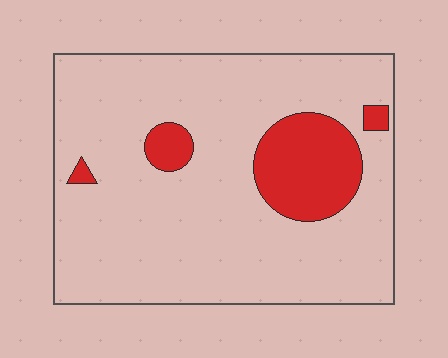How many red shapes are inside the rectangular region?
4.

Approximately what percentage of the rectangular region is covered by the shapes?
Approximately 15%.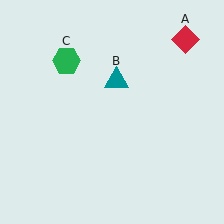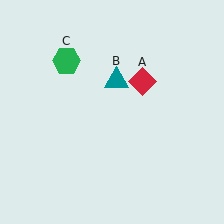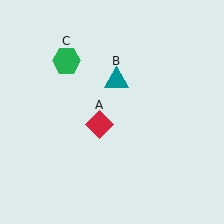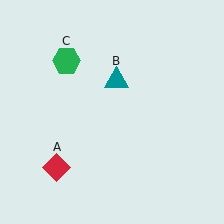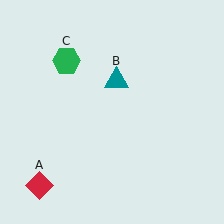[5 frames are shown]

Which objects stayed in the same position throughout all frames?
Teal triangle (object B) and green hexagon (object C) remained stationary.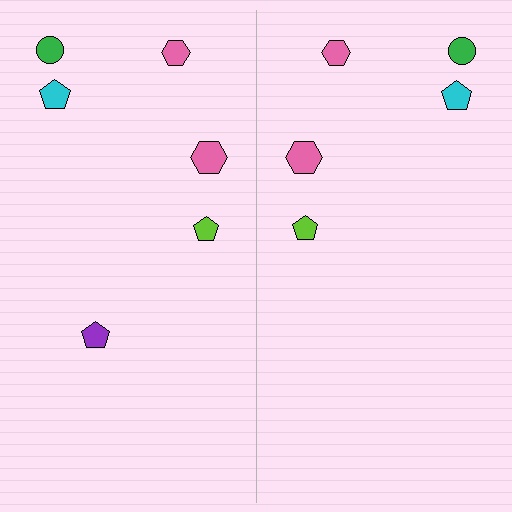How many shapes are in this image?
There are 11 shapes in this image.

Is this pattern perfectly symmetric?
No, the pattern is not perfectly symmetric. A purple pentagon is missing from the right side.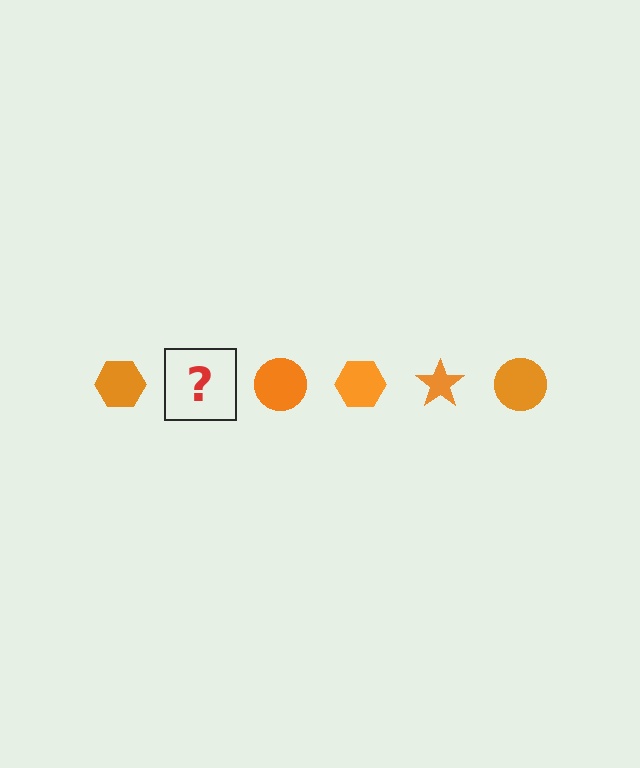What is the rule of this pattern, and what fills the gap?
The rule is that the pattern cycles through hexagon, star, circle shapes in orange. The gap should be filled with an orange star.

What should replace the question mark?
The question mark should be replaced with an orange star.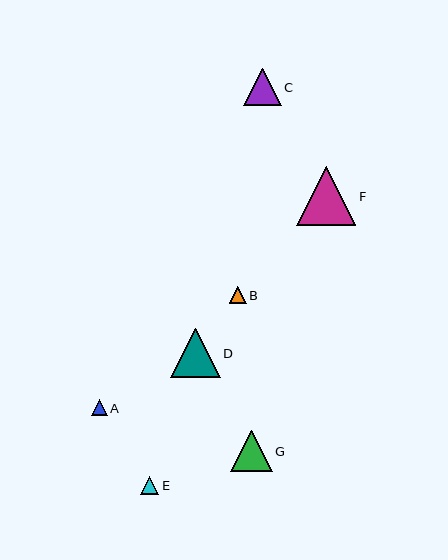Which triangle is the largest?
Triangle F is the largest with a size of approximately 59 pixels.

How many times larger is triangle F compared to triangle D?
Triangle F is approximately 1.2 times the size of triangle D.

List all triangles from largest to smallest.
From largest to smallest: F, D, G, C, E, B, A.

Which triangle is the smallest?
Triangle A is the smallest with a size of approximately 15 pixels.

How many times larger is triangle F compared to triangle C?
Triangle F is approximately 1.6 times the size of triangle C.